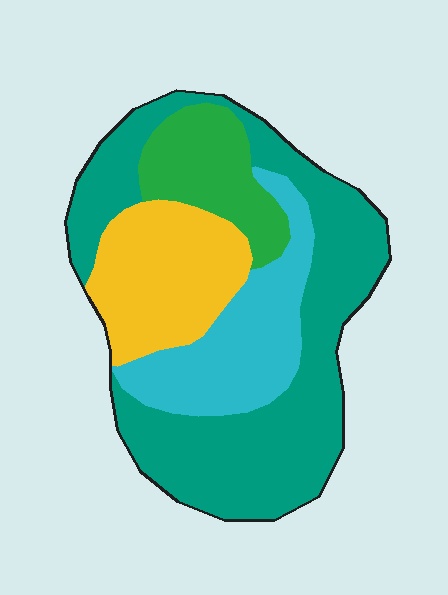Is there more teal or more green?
Teal.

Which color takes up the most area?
Teal, at roughly 45%.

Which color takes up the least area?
Green, at roughly 15%.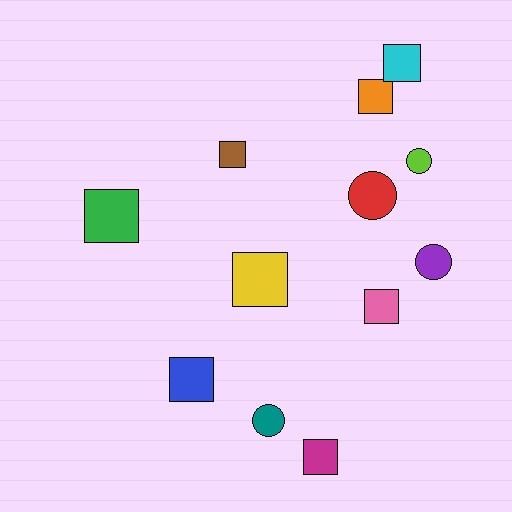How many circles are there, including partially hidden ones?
There are 4 circles.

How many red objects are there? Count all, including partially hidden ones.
There is 1 red object.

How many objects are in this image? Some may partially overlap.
There are 12 objects.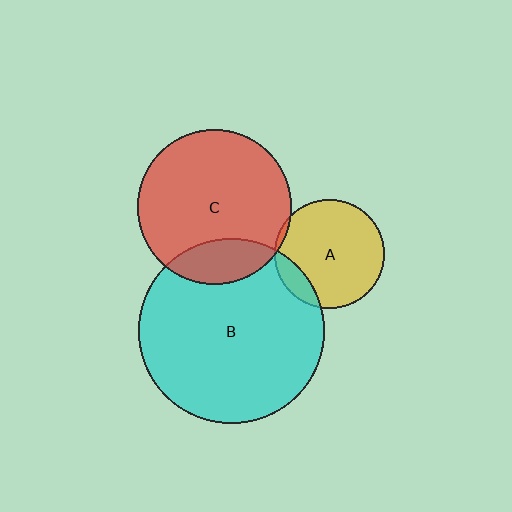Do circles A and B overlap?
Yes.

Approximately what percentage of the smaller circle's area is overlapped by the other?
Approximately 10%.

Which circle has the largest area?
Circle B (cyan).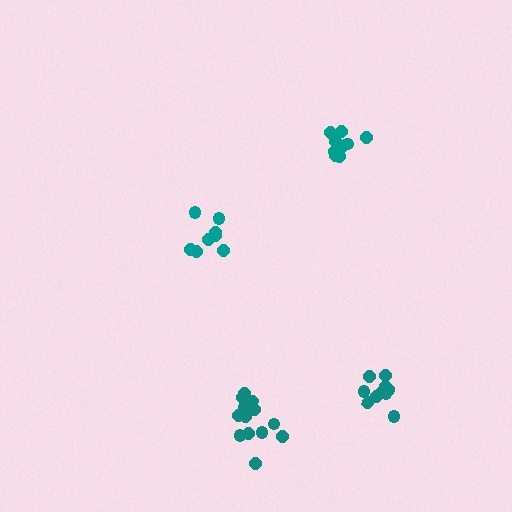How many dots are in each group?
Group 1: 8 dots, Group 2: 10 dots, Group 3: 13 dots, Group 4: 11 dots (42 total).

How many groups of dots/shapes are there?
There are 4 groups.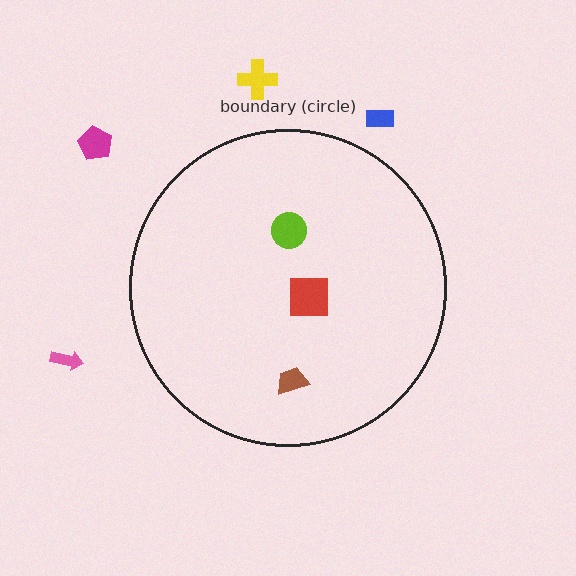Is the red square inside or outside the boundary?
Inside.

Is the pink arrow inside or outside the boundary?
Outside.